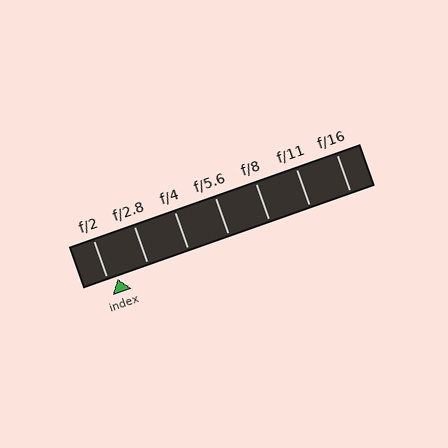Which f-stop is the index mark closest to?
The index mark is closest to f/2.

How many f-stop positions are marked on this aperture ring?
There are 7 f-stop positions marked.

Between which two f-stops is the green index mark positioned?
The index mark is between f/2 and f/2.8.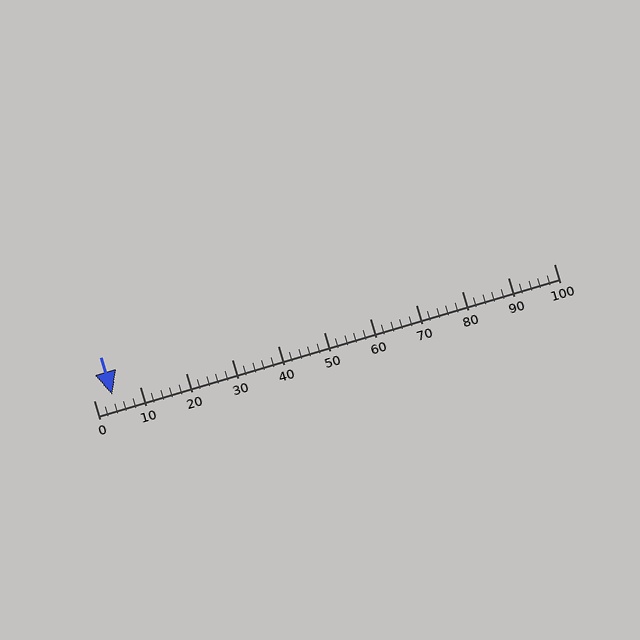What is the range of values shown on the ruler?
The ruler shows values from 0 to 100.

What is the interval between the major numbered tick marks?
The major tick marks are spaced 10 units apart.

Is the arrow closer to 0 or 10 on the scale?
The arrow is closer to 0.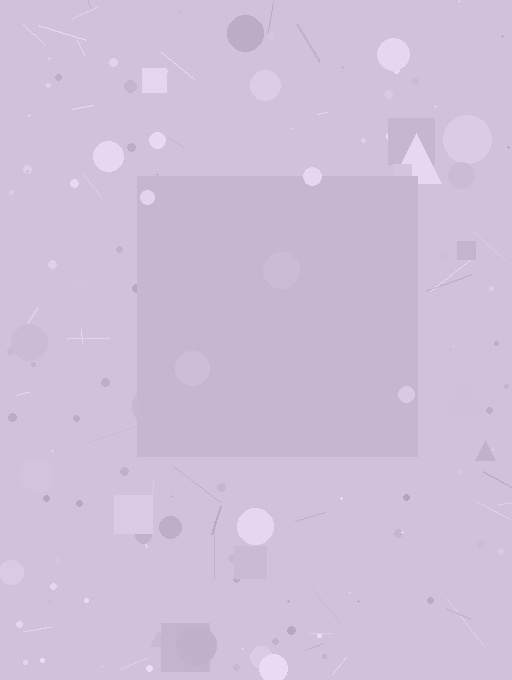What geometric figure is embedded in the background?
A square is embedded in the background.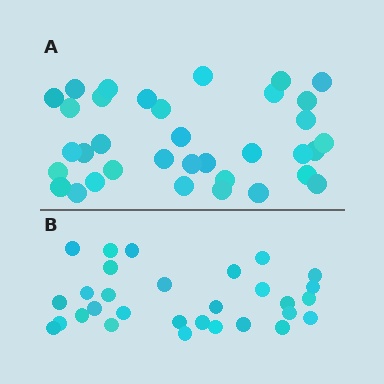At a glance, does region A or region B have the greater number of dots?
Region A (the top region) has more dots.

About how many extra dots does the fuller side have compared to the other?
Region A has about 5 more dots than region B.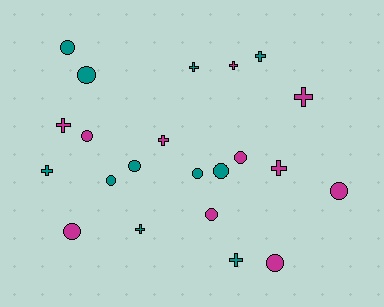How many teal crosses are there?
There are 5 teal crosses.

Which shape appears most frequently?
Circle, with 12 objects.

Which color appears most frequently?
Magenta, with 11 objects.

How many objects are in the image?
There are 22 objects.